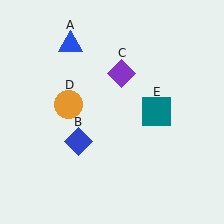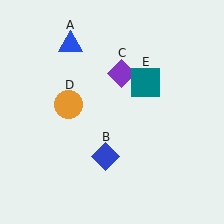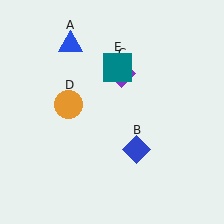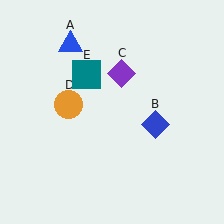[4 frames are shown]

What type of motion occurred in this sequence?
The blue diamond (object B), teal square (object E) rotated counterclockwise around the center of the scene.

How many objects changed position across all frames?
2 objects changed position: blue diamond (object B), teal square (object E).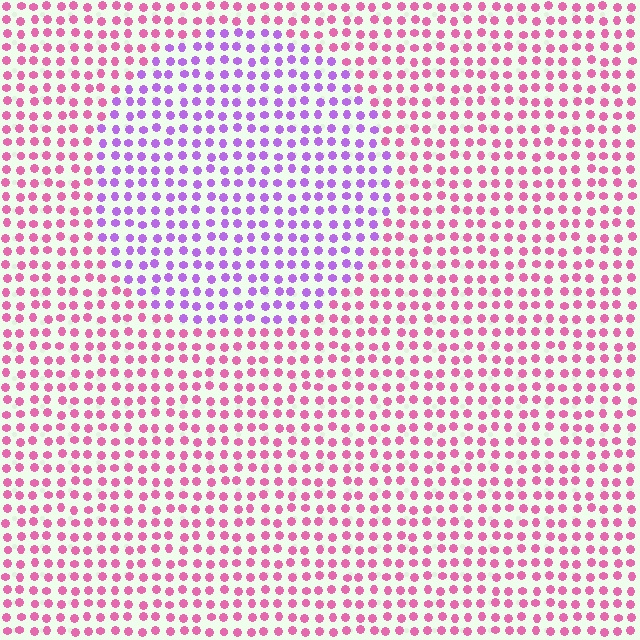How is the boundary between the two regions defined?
The boundary is defined purely by a slight shift in hue (about 48 degrees). Spacing, size, and orientation are identical on both sides.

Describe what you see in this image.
The image is filled with small pink elements in a uniform arrangement. A circle-shaped region is visible where the elements are tinted to a slightly different hue, forming a subtle color boundary.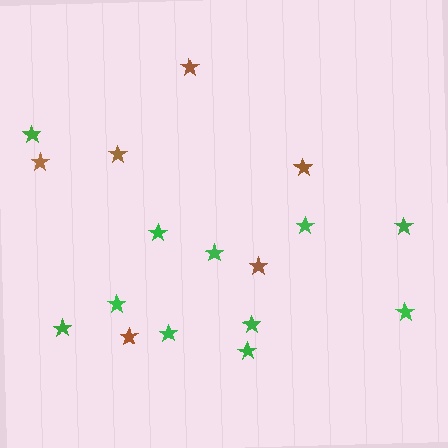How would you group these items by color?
There are 2 groups: one group of green stars (11) and one group of brown stars (6).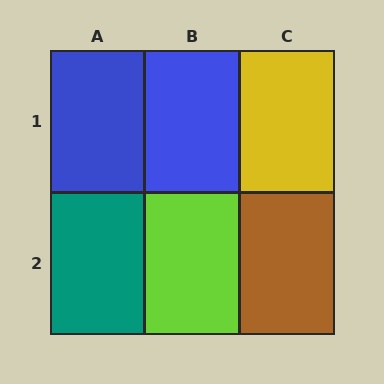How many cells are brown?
1 cell is brown.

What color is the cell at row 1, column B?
Blue.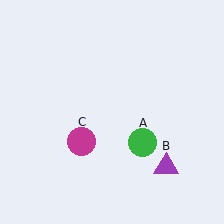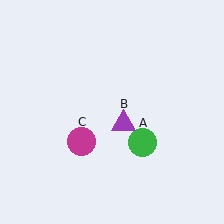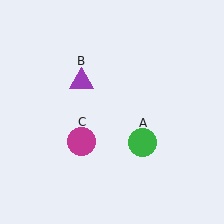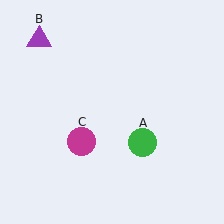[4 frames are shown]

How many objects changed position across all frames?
1 object changed position: purple triangle (object B).